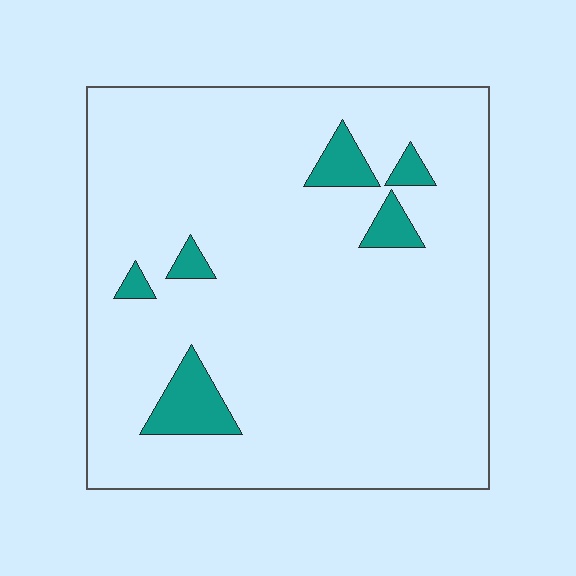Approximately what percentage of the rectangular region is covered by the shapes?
Approximately 10%.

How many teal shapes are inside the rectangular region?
6.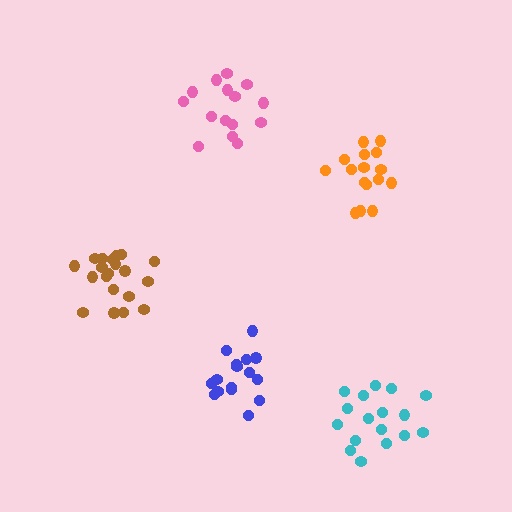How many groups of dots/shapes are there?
There are 5 groups.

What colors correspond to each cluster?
The clusters are colored: blue, brown, orange, cyan, pink.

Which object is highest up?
The pink cluster is topmost.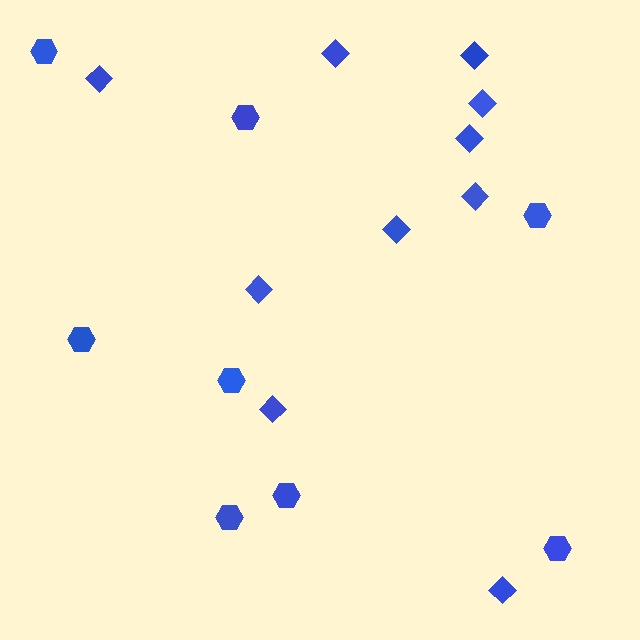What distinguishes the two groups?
There are 2 groups: one group of hexagons (8) and one group of diamonds (10).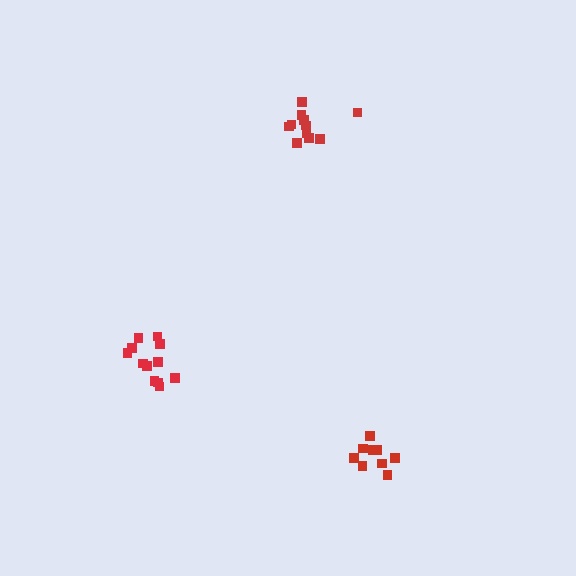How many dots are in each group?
Group 1: 12 dots, Group 2: 11 dots, Group 3: 9 dots (32 total).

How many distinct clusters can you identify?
There are 3 distinct clusters.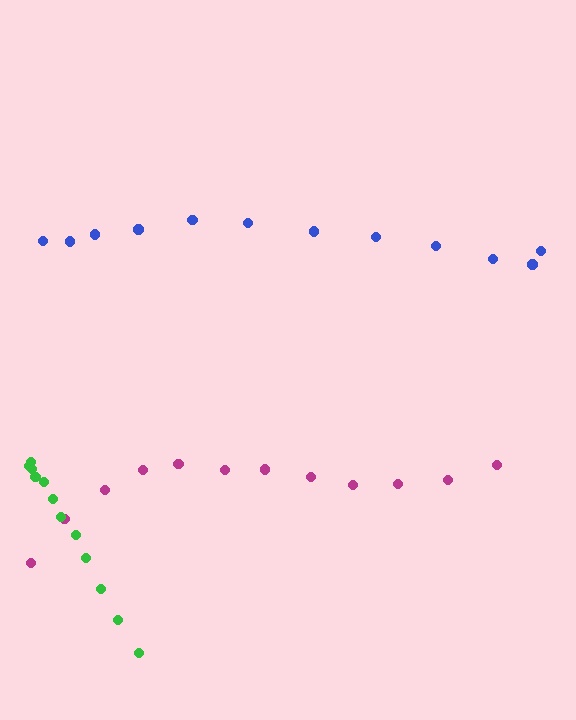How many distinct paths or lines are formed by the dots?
There are 3 distinct paths.